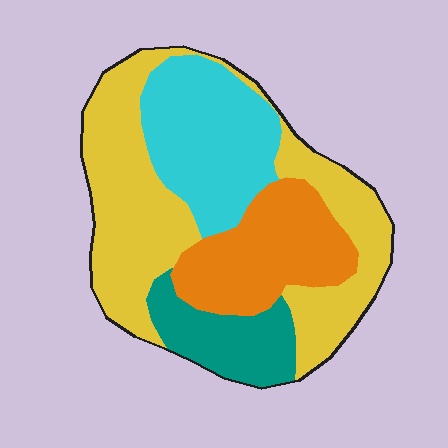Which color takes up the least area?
Teal, at roughly 15%.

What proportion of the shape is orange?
Orange covers roughly 20% of the shape.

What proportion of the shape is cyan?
Cyan covers 23% of the shape.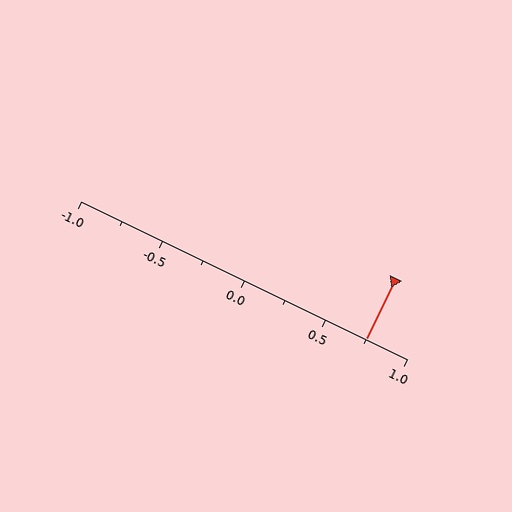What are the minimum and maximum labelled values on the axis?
The axis runs from -1.0 to 1.0.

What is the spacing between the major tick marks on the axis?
The major ticks are spaced 0.5 apart.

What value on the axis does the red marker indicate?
The marker indicates approximately 0.75.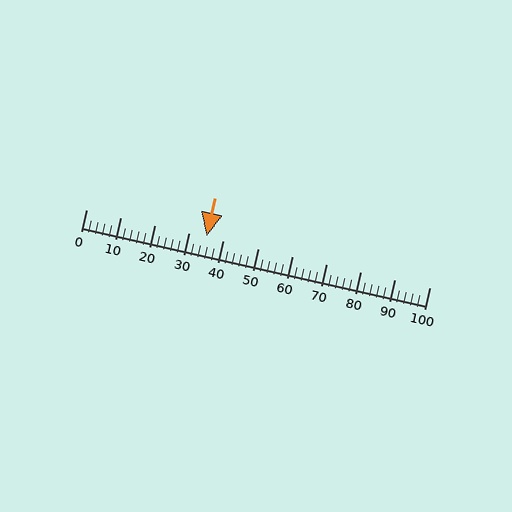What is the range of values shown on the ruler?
The ruler shows values from 0 to 100.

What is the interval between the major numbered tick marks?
The major tick marks are spaced 10 units apart.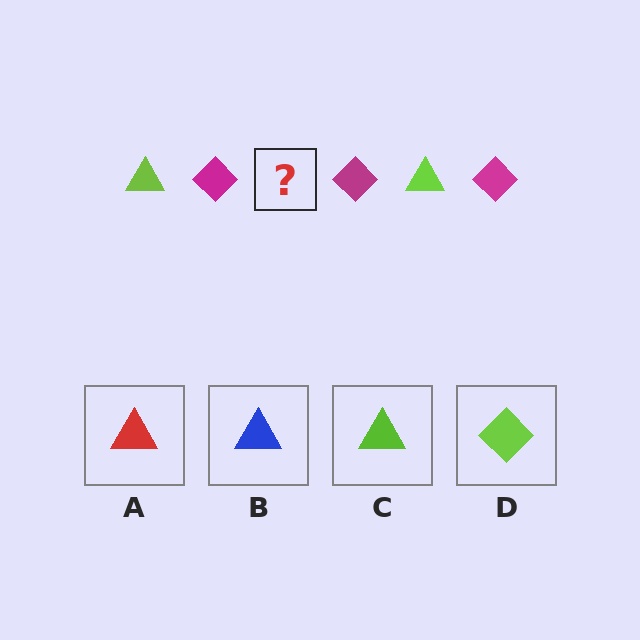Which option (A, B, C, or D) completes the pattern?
C.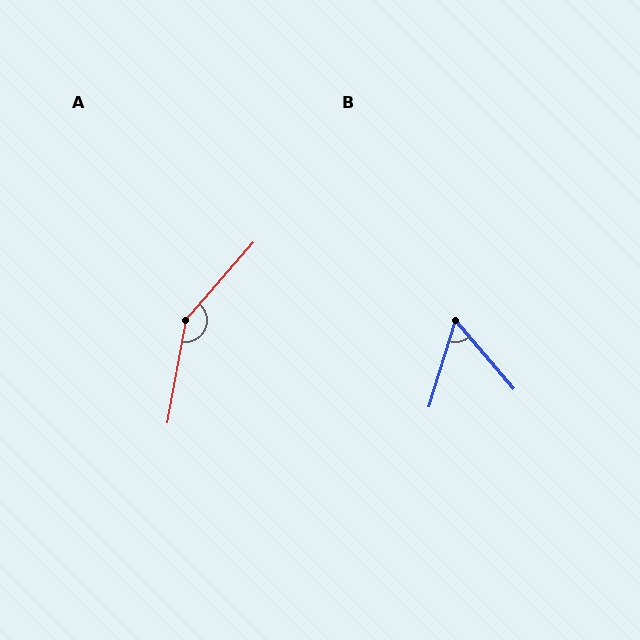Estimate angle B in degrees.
Approximately 57 degrees.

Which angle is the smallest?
B, at approximately 57 degrees.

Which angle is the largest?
A, at approximately 149 degrees.